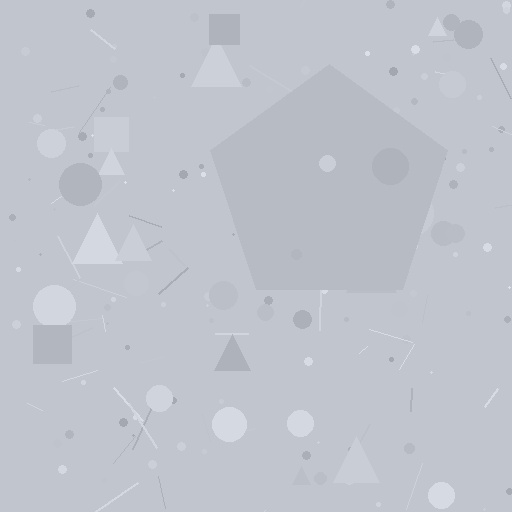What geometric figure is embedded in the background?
A pentagon is embedded in the background.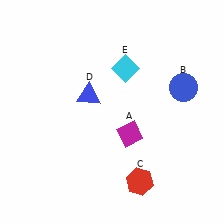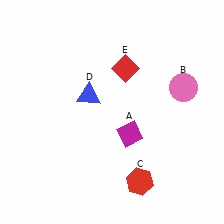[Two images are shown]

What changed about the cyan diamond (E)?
In Image 1, E is cyan. In Image 2, it changed to red.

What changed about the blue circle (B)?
In Image 1, B is blue. In Image 2, it changed to pink.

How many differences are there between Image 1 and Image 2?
There are 2 differences between the two images.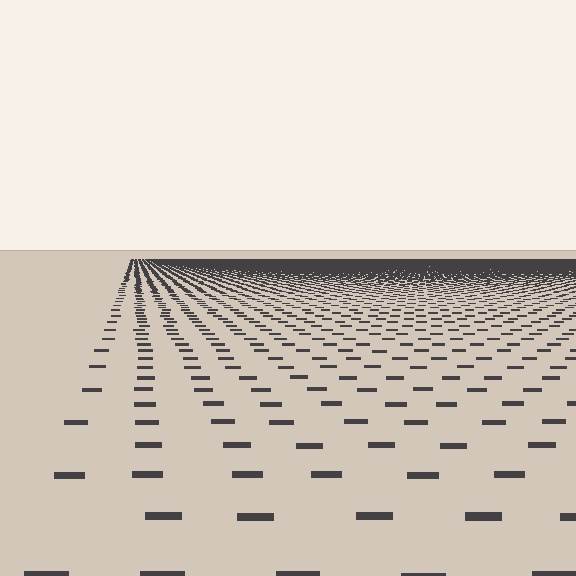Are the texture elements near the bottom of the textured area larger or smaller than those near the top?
Larger. Near the bottom, elements are closer to the viewer and appear at a bigger on-screen size.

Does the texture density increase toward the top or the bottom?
Density increases toward the top.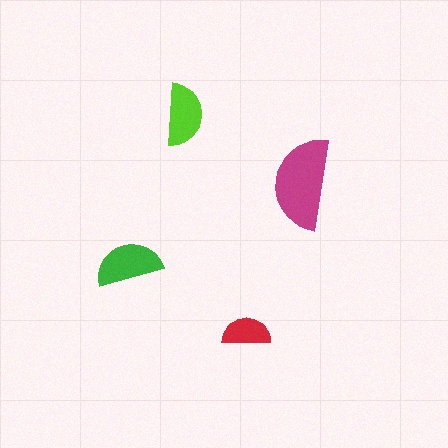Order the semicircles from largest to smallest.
the magenta one, the green one, the lime one, the red one.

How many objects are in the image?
There are 4 objects in the image.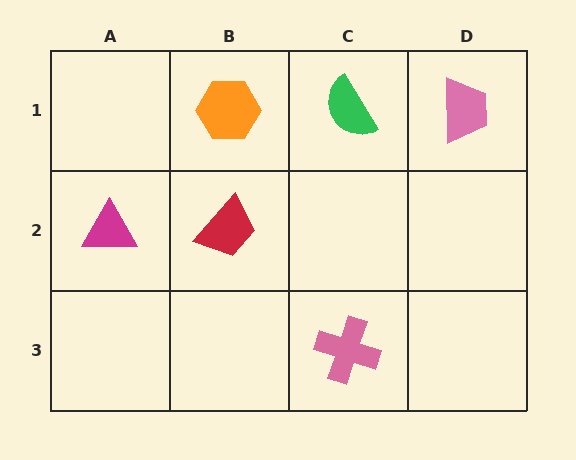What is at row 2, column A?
A magenta triangle.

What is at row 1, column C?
A green semicircle.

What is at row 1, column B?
An orange hexagon.